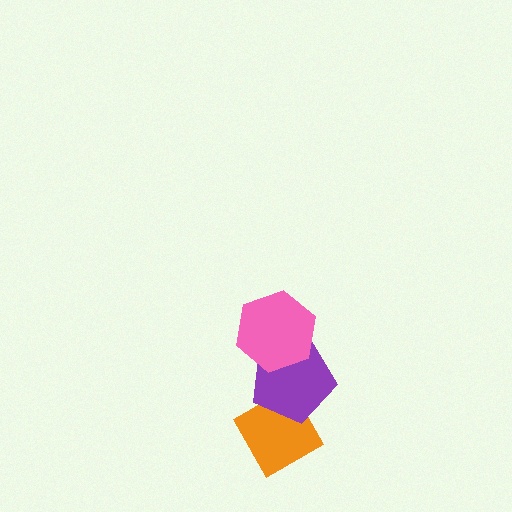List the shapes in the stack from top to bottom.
From top to bottom: the pink hexagon, the purple pentagon, the orange diamond.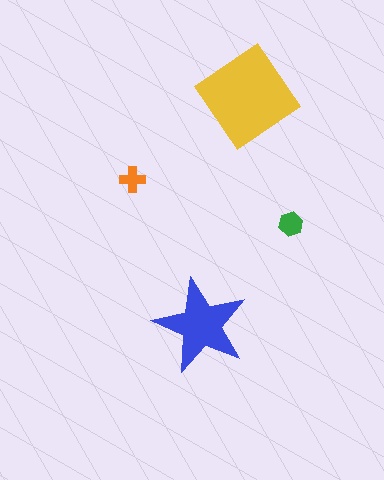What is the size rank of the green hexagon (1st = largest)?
3rd.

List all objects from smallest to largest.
The orange cross, the green hexagon, the blue star, the yellow diamond.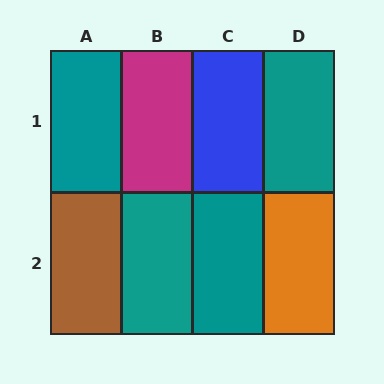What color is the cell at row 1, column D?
Teal.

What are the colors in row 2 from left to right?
Brown, teal, teal, orange.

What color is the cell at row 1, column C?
Blue.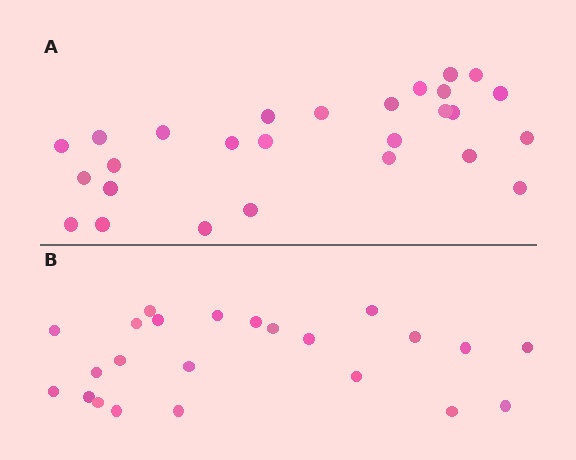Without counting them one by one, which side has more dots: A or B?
Region A (the top region) has more dots.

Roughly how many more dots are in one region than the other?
Region A has about 4 more dots than region B.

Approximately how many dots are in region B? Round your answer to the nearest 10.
About 20 dots. (The exact count is 23, which rounds to 20.)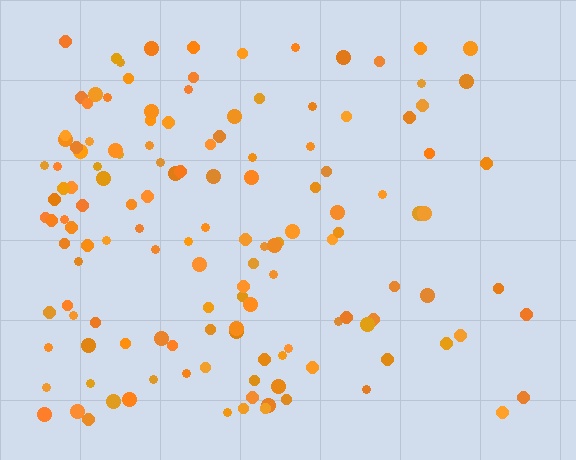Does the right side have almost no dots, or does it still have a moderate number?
Still a moderate number, just noticeably fewer than the left.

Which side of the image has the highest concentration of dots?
The left.